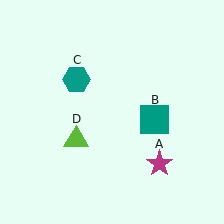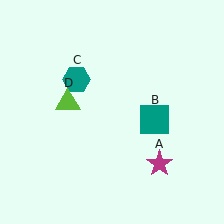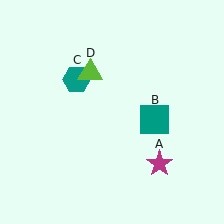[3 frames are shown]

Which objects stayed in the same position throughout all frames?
Magenta star (object A) and teal square (object B) and teal hexagon (object C) remained stationary.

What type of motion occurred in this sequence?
The lime triangle (object D) rotated clockwise around the center of the scene.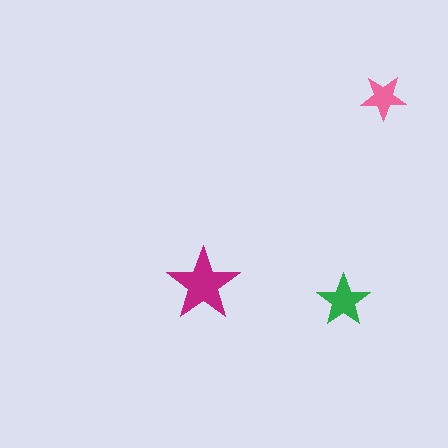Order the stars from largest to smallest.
the magenta one, the green one, the pink one.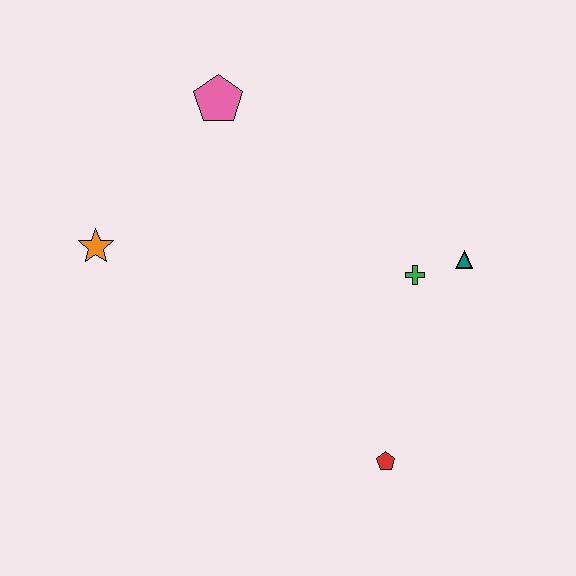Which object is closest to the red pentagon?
The green cross is closest to the red pentagon.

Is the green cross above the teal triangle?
No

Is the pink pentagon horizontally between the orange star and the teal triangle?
Yes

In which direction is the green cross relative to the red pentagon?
The green cross is above the red pentagon.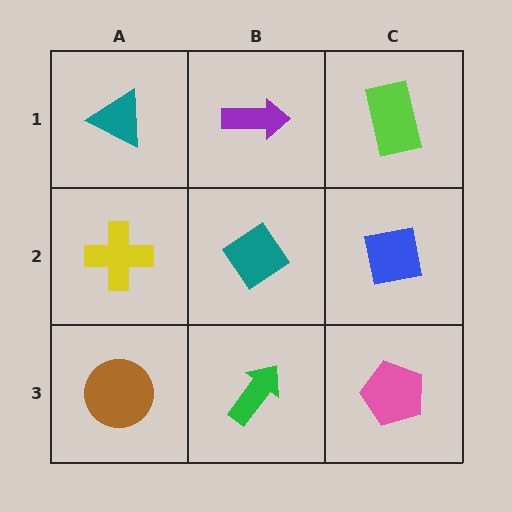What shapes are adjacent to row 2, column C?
A lime rectangle (row 1, column C), a pink pentagon (row 3, column C), a teal diamond (row 2, column B).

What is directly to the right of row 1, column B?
A lime rectangle.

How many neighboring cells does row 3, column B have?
3.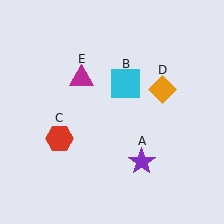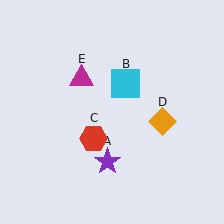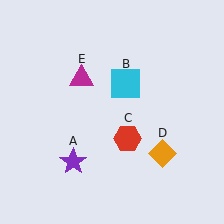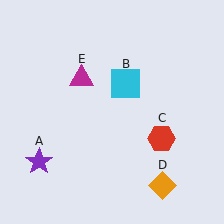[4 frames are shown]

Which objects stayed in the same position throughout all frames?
Cyan square (object B) and magenta triangle (object E) remained stationary.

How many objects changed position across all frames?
3 objects changed position: purple star (object A), red hexagon (object C), orange diamond (object D).